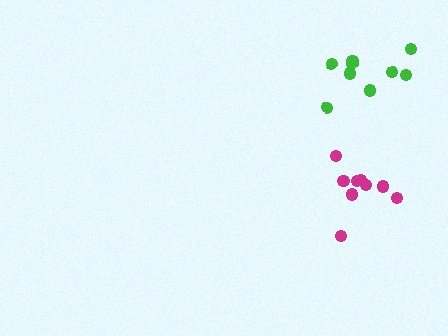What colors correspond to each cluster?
The clusters are colored: magenta, green.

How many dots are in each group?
Group 1: 9 dots, Group 2: 9 dots (18 total).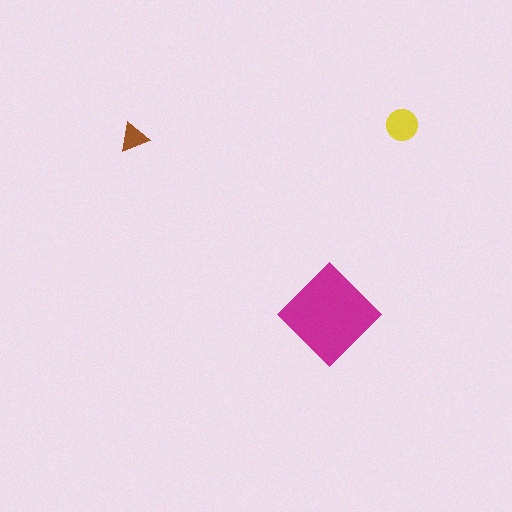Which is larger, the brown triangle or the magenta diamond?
The magenta diamond.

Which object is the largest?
The magenta diamond.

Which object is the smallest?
The brown triangle.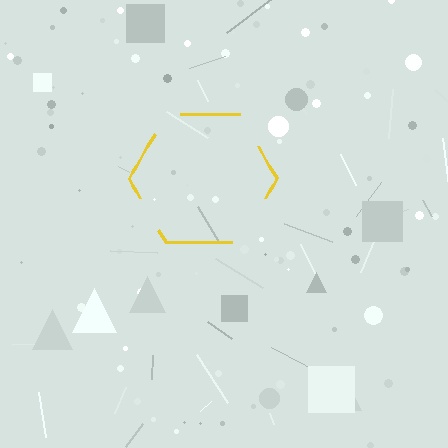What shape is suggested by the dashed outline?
The dashed outline suggests a hexagon.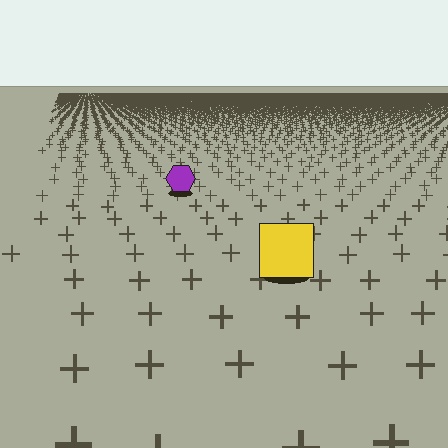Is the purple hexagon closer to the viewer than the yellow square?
No. The yellow square is closer — you can tell from the texture gradient: the ground texture is coarser near it.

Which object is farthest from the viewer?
The purple hexagon is farthest from the viewer. It appears smaller and the ground texture around it is denser.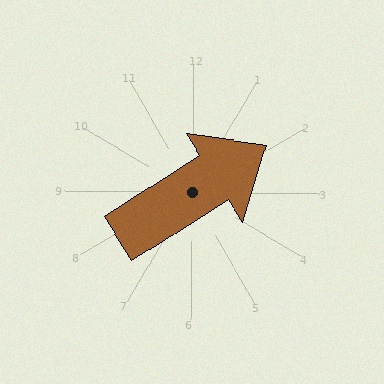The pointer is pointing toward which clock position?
Roughly 2 o'clock.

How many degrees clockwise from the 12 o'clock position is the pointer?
Approximately 57 degrees.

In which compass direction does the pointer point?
Northeast.